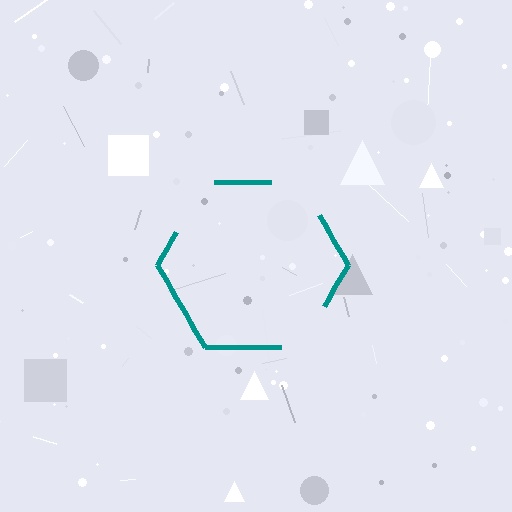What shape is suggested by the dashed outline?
The dashed outline suggests a hexagon.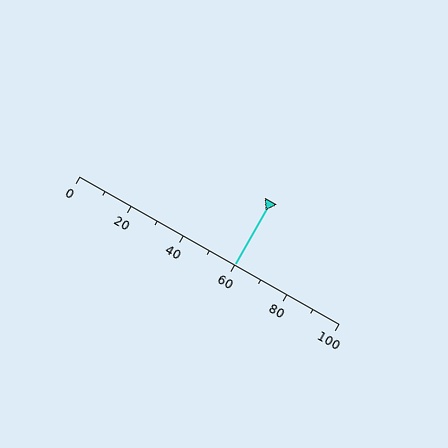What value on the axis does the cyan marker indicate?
The marker indicates approximately 60.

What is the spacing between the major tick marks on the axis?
The major ticks are spaced 20 apart.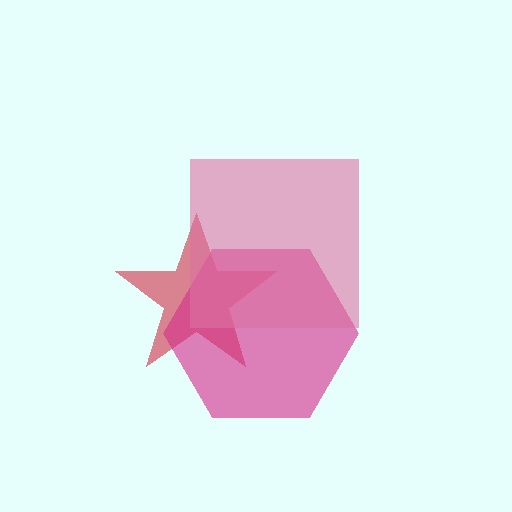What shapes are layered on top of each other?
The layered shapes are: a red star, a magenta hexagon, a pink square.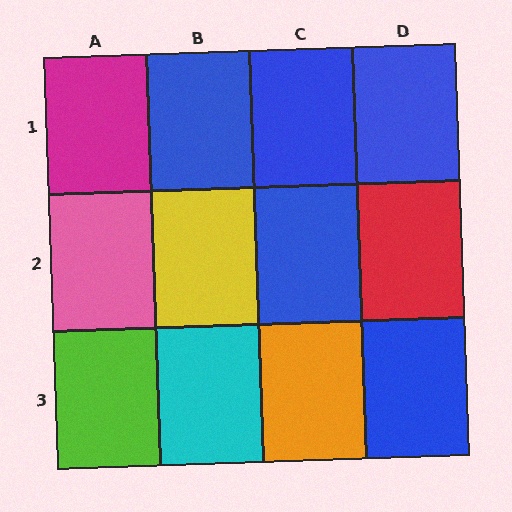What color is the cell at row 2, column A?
Pink.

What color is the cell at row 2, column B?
Yellow.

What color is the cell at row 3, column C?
Orange.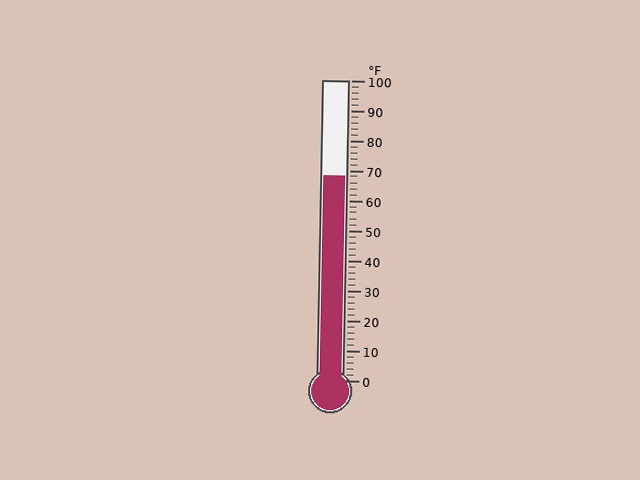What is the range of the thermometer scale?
The thermometer scale ranges from 0°F to 100°F.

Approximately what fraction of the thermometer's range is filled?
The thermometer is filled to approximately 70% of its range.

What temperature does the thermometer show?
The thermometer shows approximately 68°F.